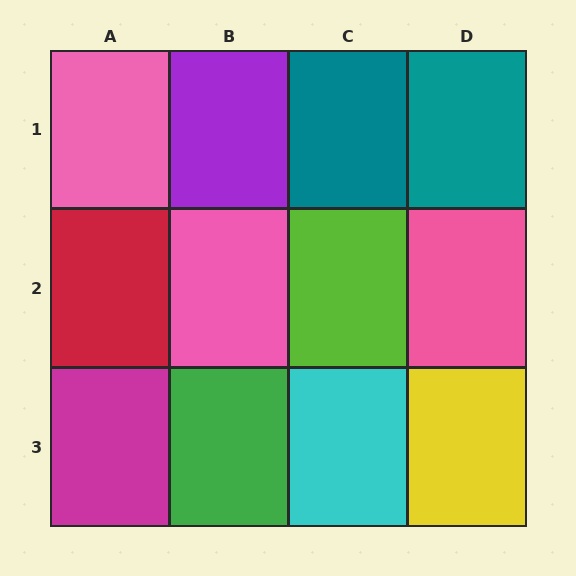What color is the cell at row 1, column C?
Teal.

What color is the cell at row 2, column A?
Red.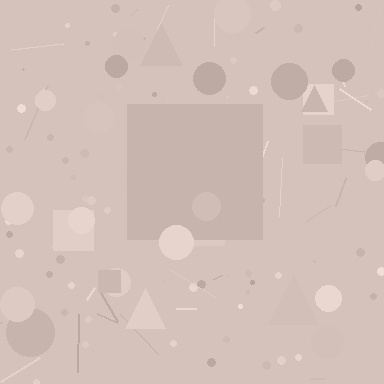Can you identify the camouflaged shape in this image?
The camouflaged shape is a square.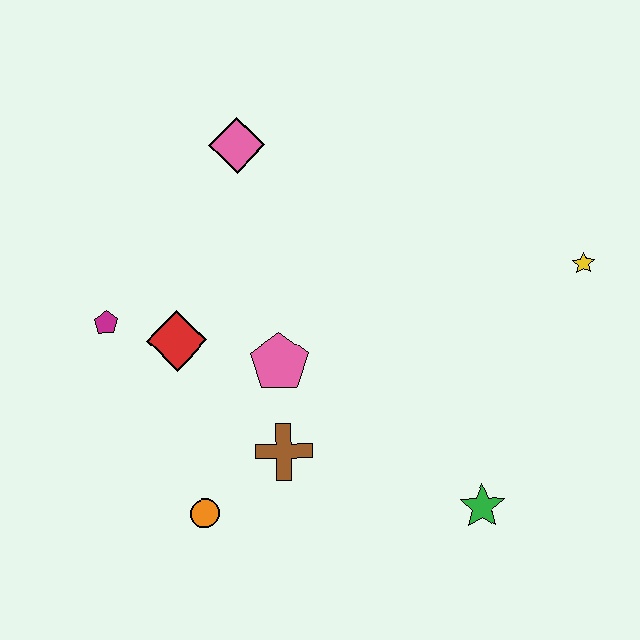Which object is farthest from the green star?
The pink diamond is farthest from the green star.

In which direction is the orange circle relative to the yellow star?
The orange circle is to the left of the yellow star.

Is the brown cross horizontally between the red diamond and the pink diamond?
No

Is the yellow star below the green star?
No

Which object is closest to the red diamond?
The magenta pentagon is closest to the red diamond.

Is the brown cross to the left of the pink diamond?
No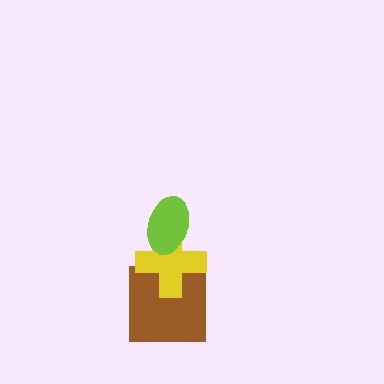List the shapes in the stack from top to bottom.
From top to bottom: the lime ellipse, the yellow cross, the brown square.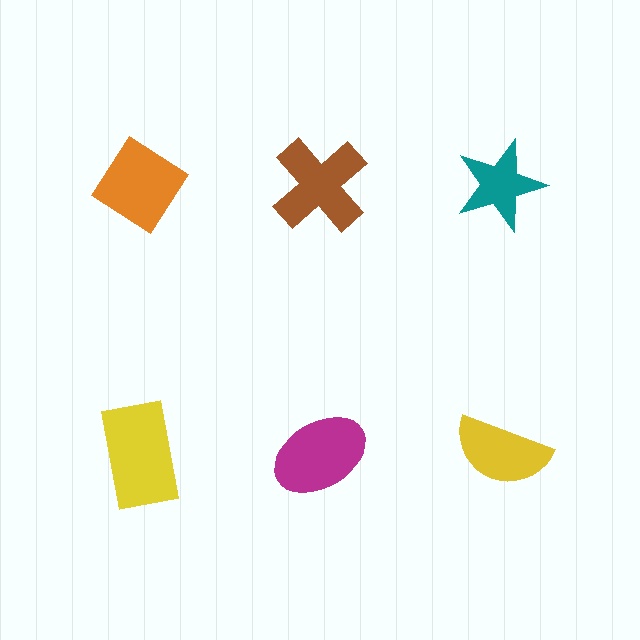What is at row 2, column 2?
A magenta ellipse.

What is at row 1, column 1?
An orange diamond.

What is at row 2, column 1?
A yellow rectangle.